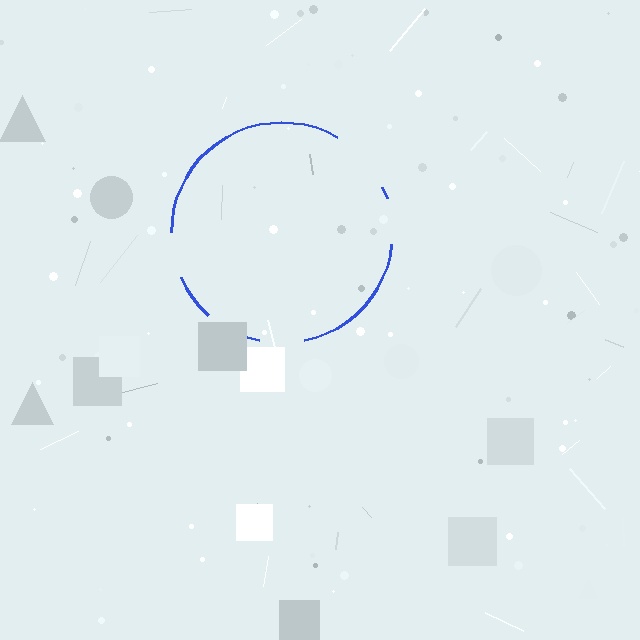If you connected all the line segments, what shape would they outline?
They would outline a circle.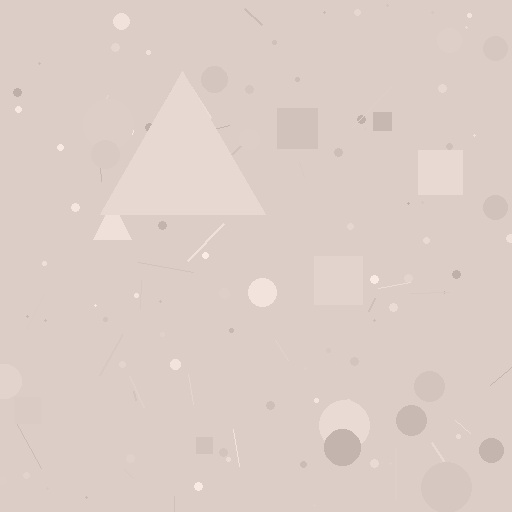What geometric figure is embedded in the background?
A triangle is embedded in the background.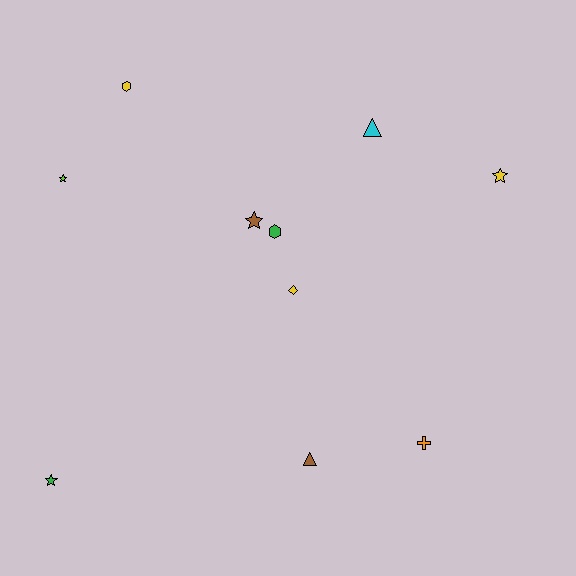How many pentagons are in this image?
There are no pentagons.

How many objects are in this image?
There are 10 objects.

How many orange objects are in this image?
There is 1 orange object.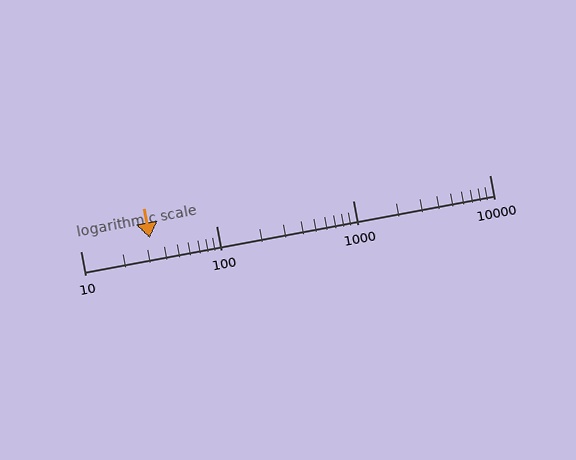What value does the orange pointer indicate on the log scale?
The pointer indicates approximately 32.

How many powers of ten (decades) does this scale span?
The scale spans 3 decades, from 10 to 10000.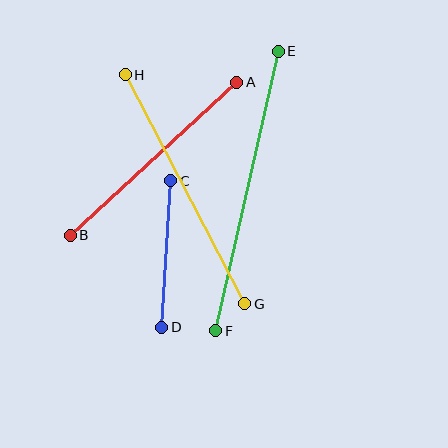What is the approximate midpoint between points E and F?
The midpoint is at approximately (247, 191) pixels.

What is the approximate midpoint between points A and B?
The midpoint is at approximately (153, 159) pixels.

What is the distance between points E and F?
The distance is approximately 286 pixels.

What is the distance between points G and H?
The distance is approximately 258 pixels.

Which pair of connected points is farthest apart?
Points E and F are farthest apart.